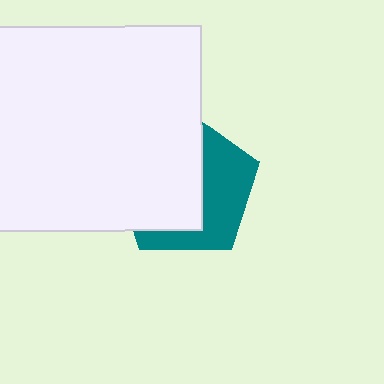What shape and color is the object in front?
The object in front is a white square.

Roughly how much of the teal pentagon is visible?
A small part of it is visible (roughly 42%).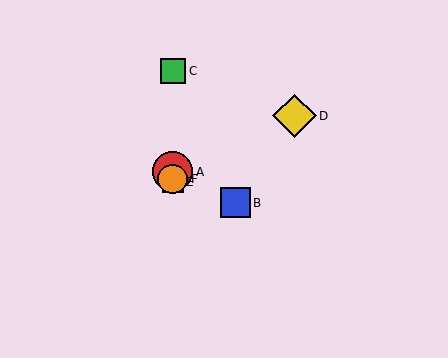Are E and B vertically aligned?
No, E is at x≈173 and B is at x≈235.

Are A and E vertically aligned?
Yes, both are at x≈173.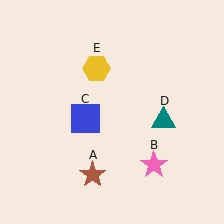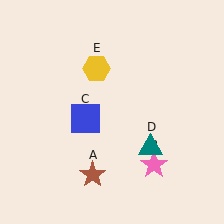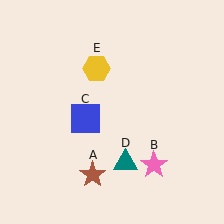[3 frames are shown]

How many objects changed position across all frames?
1 object changed position: teal triangle (object D).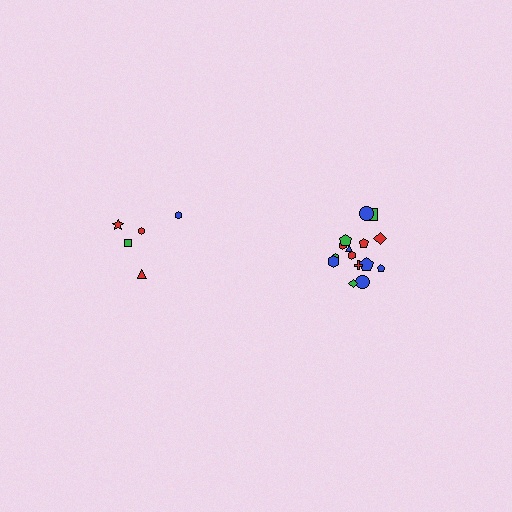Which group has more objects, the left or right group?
The right group.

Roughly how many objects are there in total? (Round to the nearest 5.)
Roughly 20 objects in total.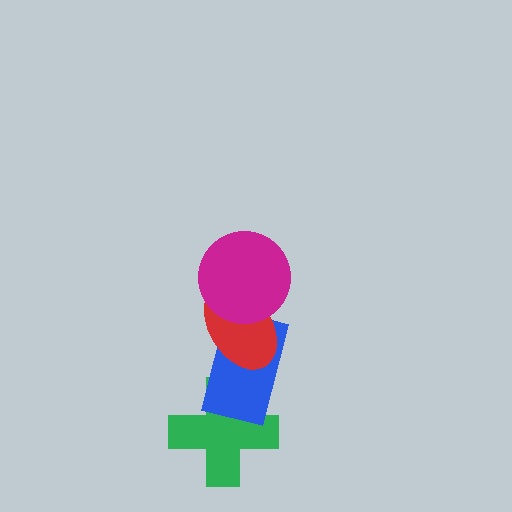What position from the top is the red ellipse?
The red ellipse is 2nd from the top.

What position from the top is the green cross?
The green cross is 4th from the top.